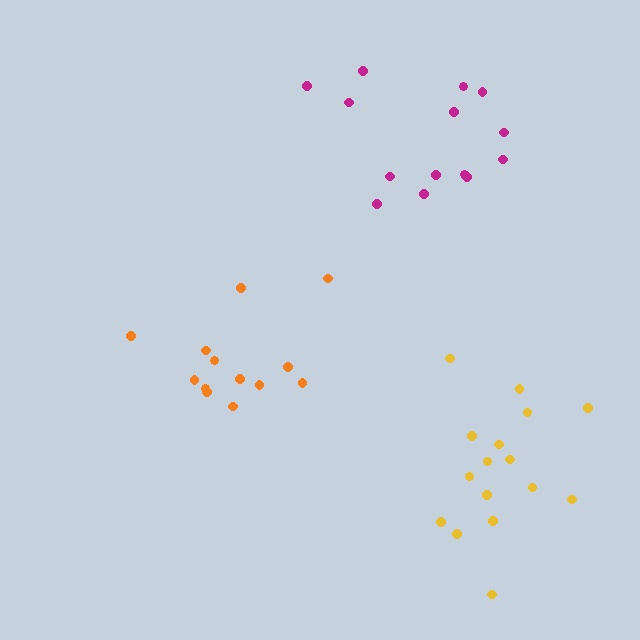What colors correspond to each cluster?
The clusters are colored: orange, magenta, yellow.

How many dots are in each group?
Group 1: 13 dots, Group 2: 14 dots, Group 3: 16 dots (43 total).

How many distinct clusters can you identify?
There are 3 distinct clusters.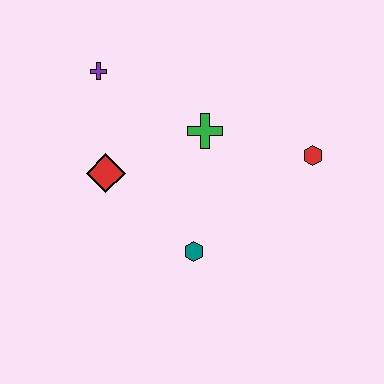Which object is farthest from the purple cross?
The red hexagon is farthest from the purple cross.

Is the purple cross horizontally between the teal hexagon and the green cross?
No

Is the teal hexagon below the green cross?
Yes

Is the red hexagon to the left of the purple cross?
No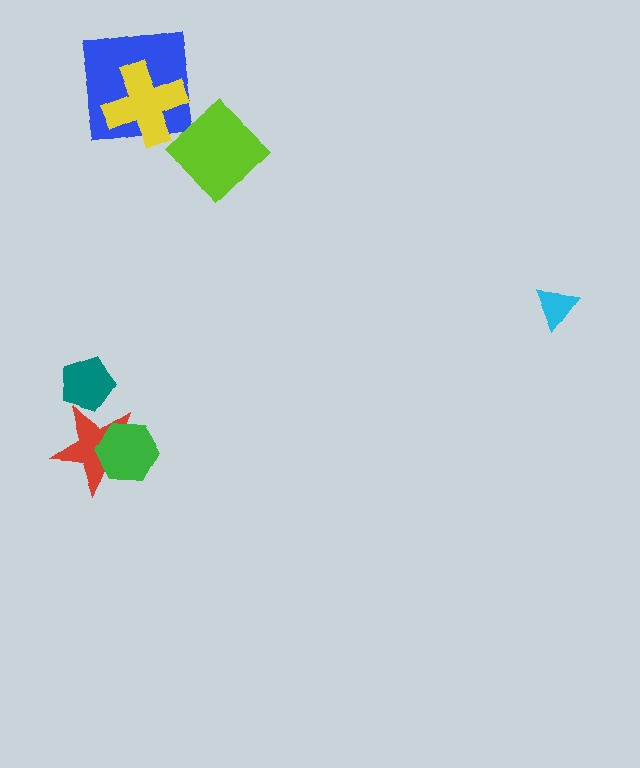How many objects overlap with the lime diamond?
0 objects overlap with the lime diamond.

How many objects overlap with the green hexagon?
1 object overlaps with the green hexagon.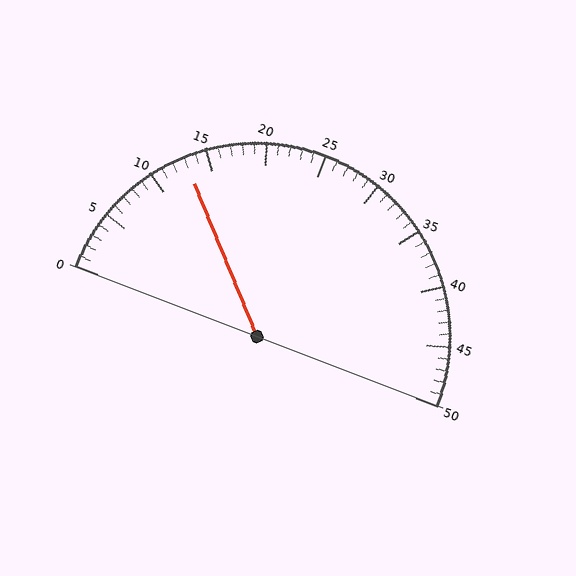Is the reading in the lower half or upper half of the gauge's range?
The reading is in the lower half of the range (0 to 50).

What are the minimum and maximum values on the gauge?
The gauge ranges from 0 to 50.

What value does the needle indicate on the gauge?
The needle indicates approximately 13.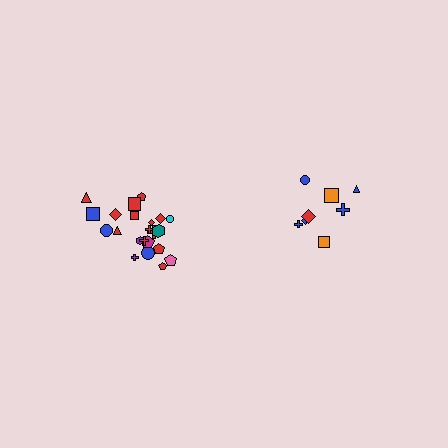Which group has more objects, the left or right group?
The left group.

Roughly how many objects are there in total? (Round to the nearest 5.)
Roughly 30 objects in total.